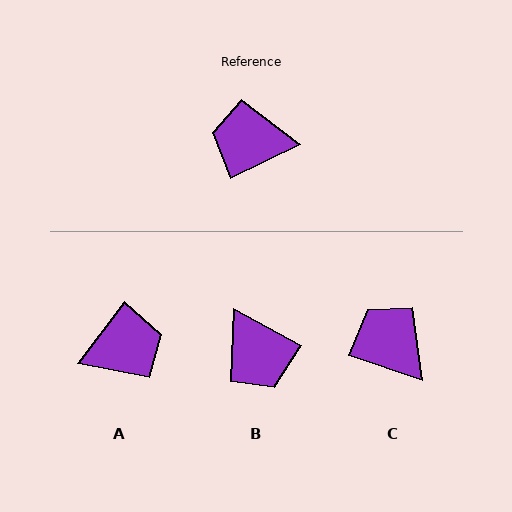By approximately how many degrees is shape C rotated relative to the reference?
Approximately 45 degrees clockwise.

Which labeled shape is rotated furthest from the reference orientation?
A, about 153 degrees away.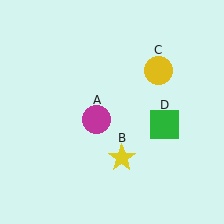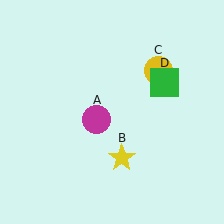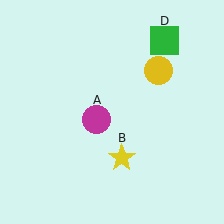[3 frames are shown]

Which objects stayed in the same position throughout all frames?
Magenta circle (object A) and yellow star (object B) and yellow circle (object C) remained stationary.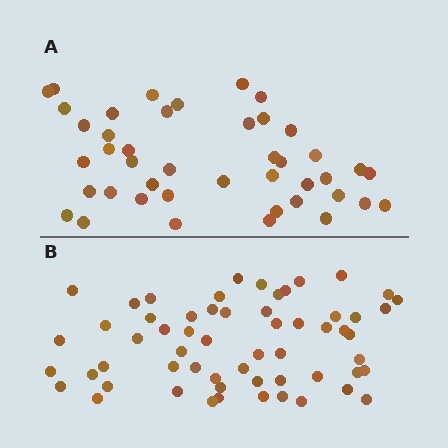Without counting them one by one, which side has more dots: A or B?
Region B (the bottom region) has more dots.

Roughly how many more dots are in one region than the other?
Region B has approximately 15 more dots than region A.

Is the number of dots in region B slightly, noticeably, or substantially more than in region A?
Region B has noticeably more, but not dramatically so. The ratio is roughly 1.4 to 1.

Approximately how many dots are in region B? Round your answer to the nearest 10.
About 60 dots. (The exact count is 59, which rounds to 60.)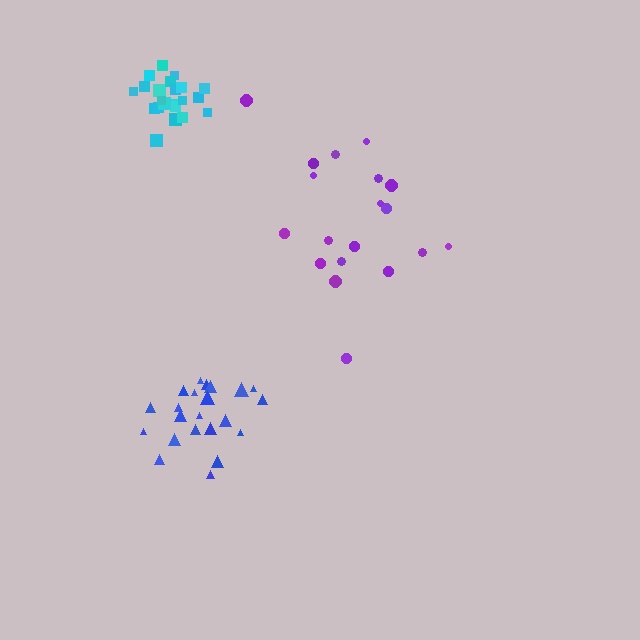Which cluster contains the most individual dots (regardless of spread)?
Blue (22).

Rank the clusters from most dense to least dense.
cyan, blue, purple.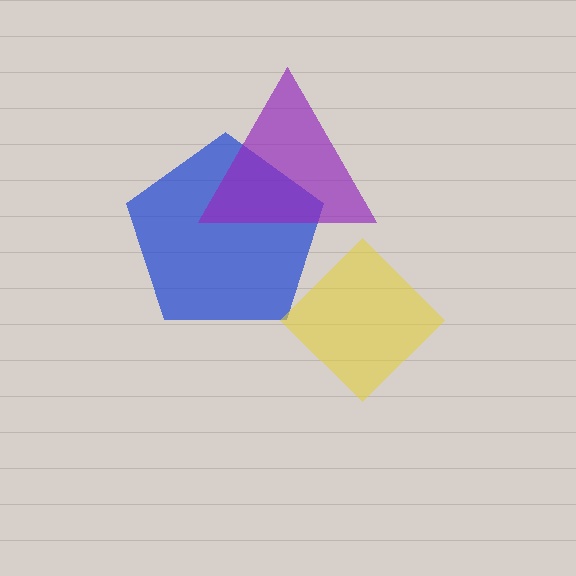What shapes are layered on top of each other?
The layered shapes are: a blue pentagon, a purple triangle, a yellow diamond.